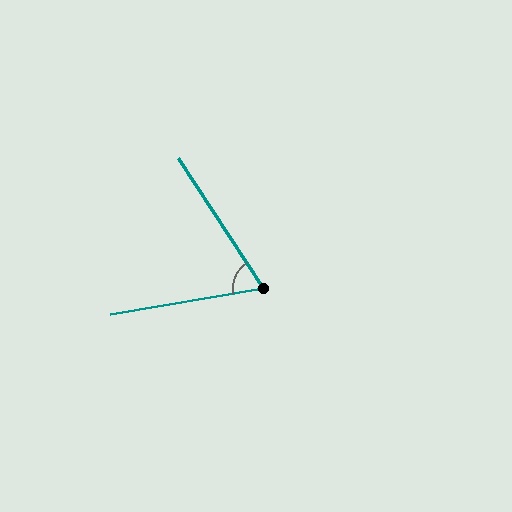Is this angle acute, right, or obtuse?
It is acute.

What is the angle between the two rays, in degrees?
Approximately 67 degrees.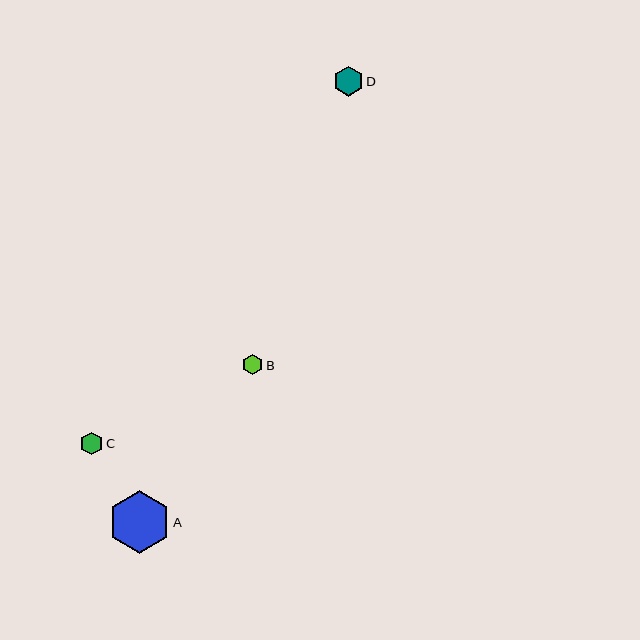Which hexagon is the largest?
Hexagon A is the largest with a size of approximately 62 pixels.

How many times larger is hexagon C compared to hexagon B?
Hexagon C is approximately 1.1 times the size of hexagon B.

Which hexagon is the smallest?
Hexagon B is the smallest with a size of approximately 20 pixels.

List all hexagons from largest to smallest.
From largest to smallest: A, D, C, B.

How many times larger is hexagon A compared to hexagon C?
Hexagon A is approximately 2.8 times the size of hexagon C.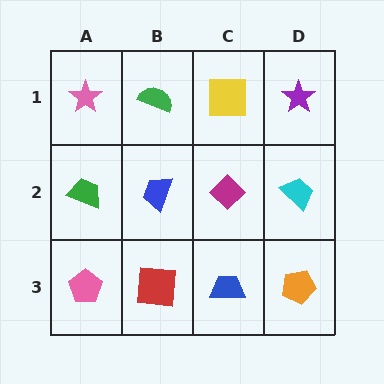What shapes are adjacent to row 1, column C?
A magenta diamond (row 2, column C), a green semicircle (row 1, column B), a purple star (row 1, column D).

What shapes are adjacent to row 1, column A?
A green trapezoid (row 2, column A), a green semicircle (row 1, column B).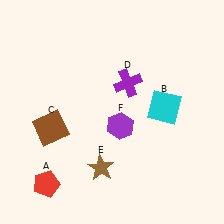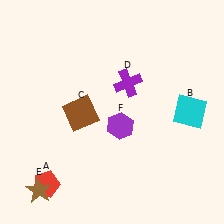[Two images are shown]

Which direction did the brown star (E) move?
The brown star (E) moved left.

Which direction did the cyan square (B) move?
The cyan square (B) moved right.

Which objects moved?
The objects that moved are: the cyan square (B), the brown square (C), the brown star (E).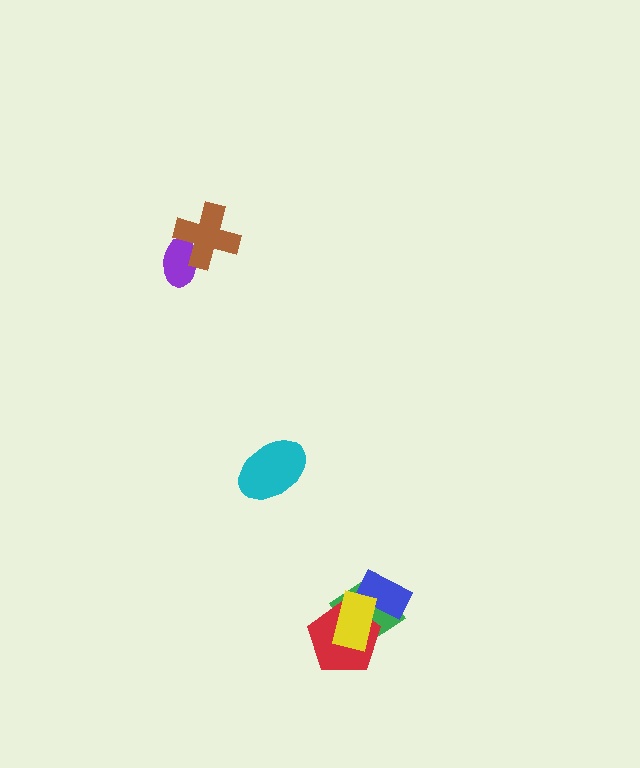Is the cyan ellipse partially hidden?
No, no other shape covers it.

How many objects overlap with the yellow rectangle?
3 objects overlap with the yellow rectangle.